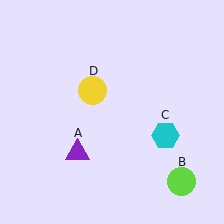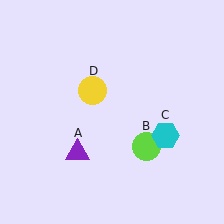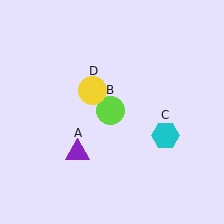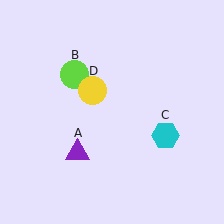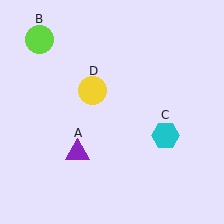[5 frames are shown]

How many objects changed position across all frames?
1 object changed position: lime circle (object B).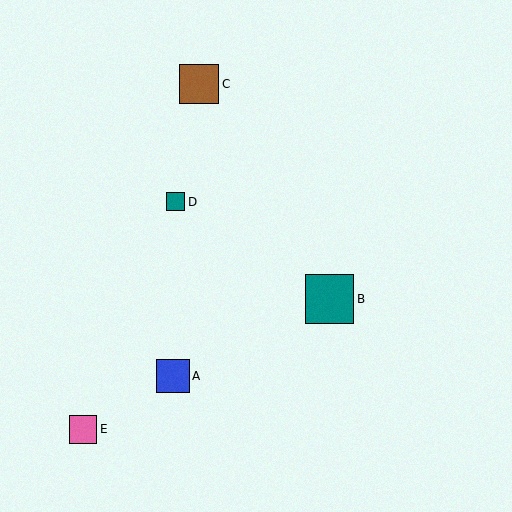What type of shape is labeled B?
Shape B is a teal square.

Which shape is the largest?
The teal square (labeled B) is the largest.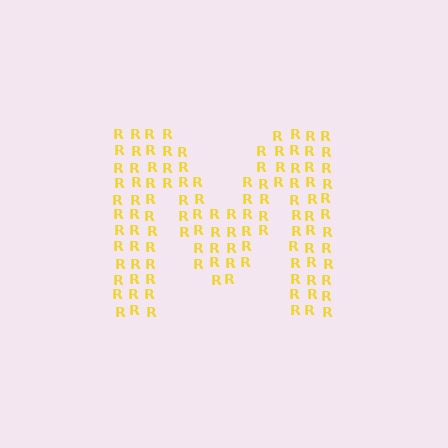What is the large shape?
The large shape is the letter M.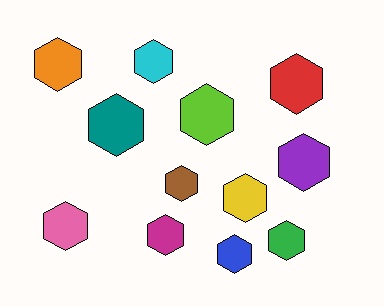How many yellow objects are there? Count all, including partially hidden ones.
There is 1 yellow object.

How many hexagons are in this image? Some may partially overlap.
There are 12 hexagons.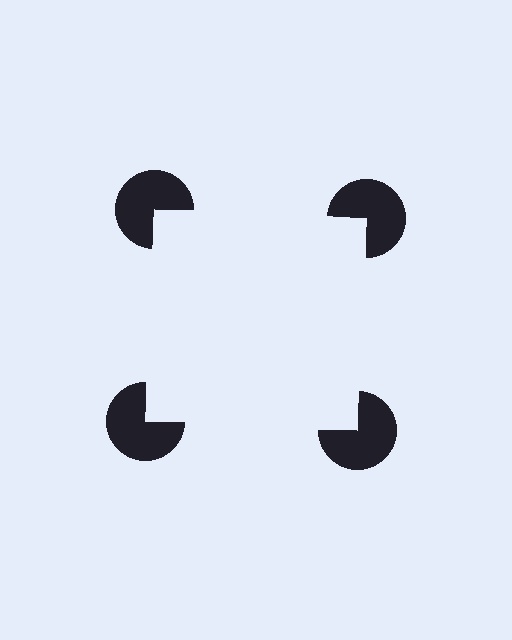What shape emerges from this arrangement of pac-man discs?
An illusory square — its edges are inferred from the aligned wedge cuts in the pac-man discs, not physically drawn.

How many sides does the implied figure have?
4 sides.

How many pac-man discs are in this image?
There are 4 — one at each vertex of the illusory square.